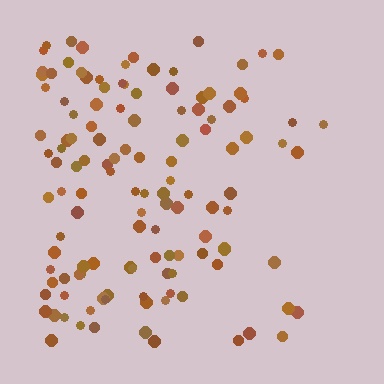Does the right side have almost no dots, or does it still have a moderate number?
Still a moderate number, just noticeably fewer than the left.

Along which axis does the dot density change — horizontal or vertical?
Horizontal.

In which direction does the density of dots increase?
From right to left, with the left side densest.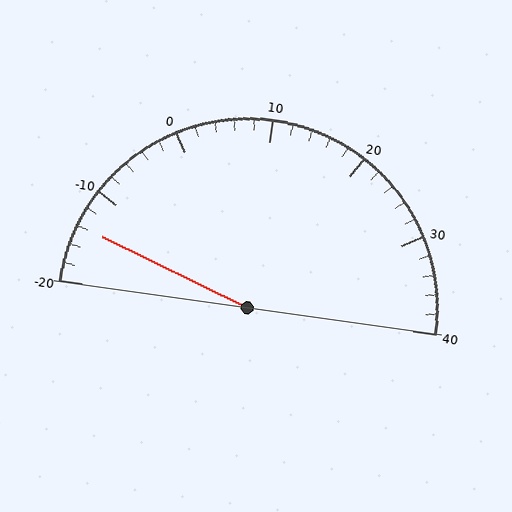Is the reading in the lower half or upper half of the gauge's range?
The reading is in the lower half of the range (-20 to 40).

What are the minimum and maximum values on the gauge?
The gauge ranges from -20 to 40.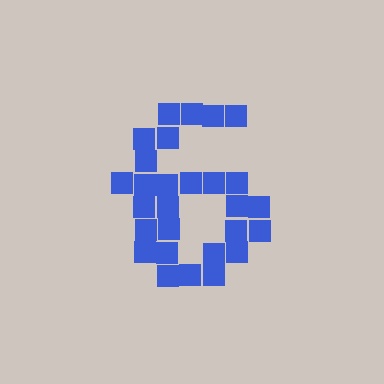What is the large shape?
The large shape is the digit 6.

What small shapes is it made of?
It is made of small squares.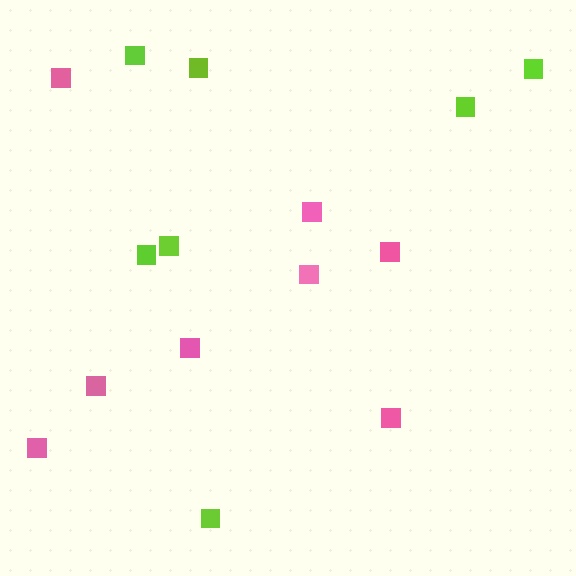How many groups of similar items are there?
There are 2 groups: one group of lime squares (7) and one group of pink squares (8).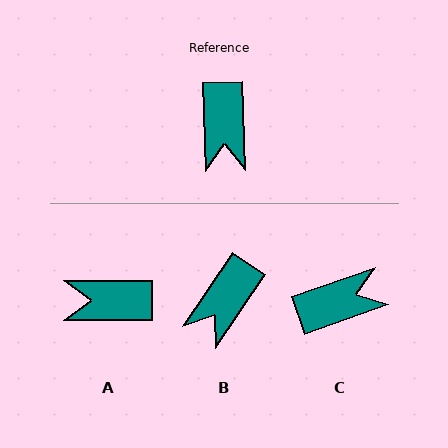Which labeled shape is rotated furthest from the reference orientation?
C, about 108 degrees away.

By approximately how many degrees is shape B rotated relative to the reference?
Approximately 35 degrees clockwise.